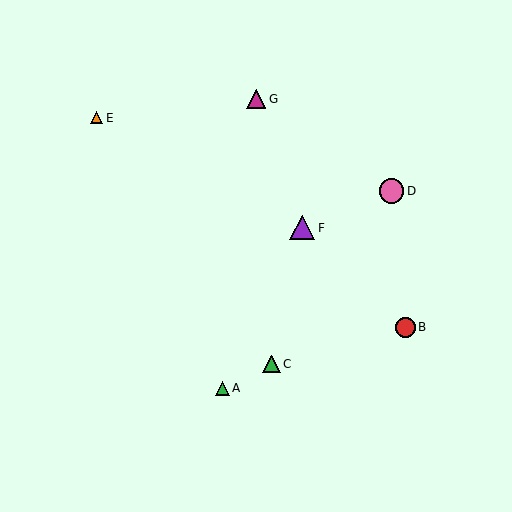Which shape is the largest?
The purple triangle (labeled F) is the largest.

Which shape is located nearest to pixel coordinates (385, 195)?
The pink circle (labeled D) at (392, 191) is nearest to that location.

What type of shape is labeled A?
Shape A is a green triangle.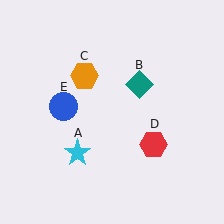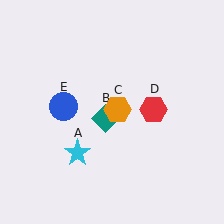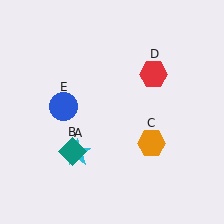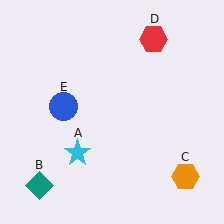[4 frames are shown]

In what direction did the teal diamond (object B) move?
The teal diamond (object B) moved down and to the left.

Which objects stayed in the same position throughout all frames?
Cyan star (object A) and blue circle (object E) remained stationary.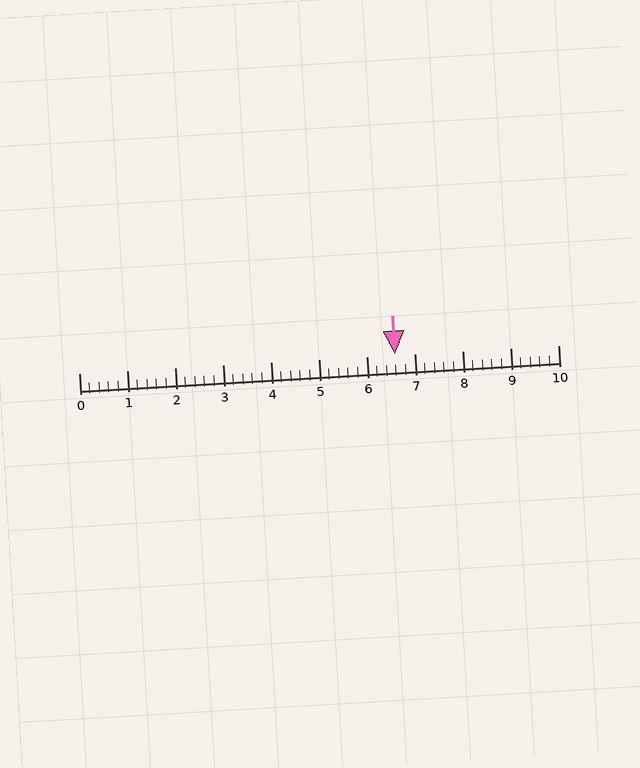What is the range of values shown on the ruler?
The ruler shows values from 0 to 10.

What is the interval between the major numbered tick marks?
The major tick marks are spaced 1 units apart.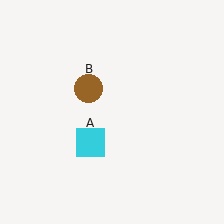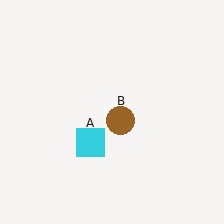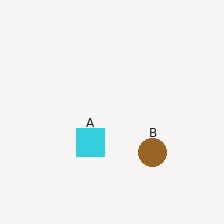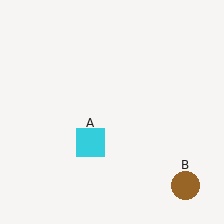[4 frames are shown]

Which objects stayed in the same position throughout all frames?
Cyan square (object A) remained stationary.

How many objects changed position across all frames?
1 object changed position: brown circle (object B).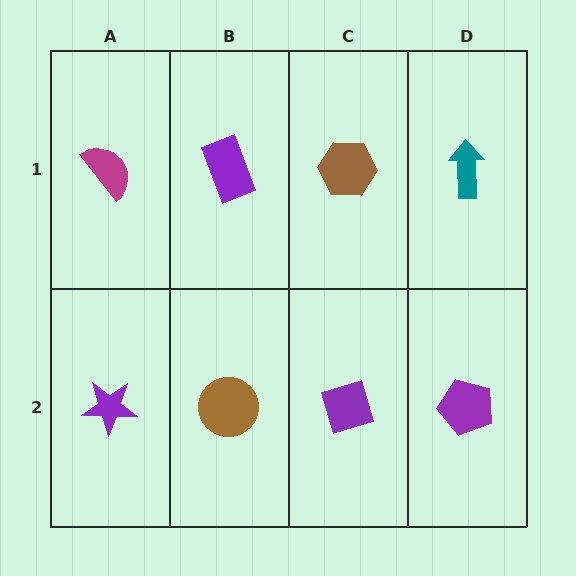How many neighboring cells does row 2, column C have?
3.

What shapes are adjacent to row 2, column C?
A brown hexagon (row 1, column C), a brown circle (row 2, column B), a purple pentagon (row 2, column D).